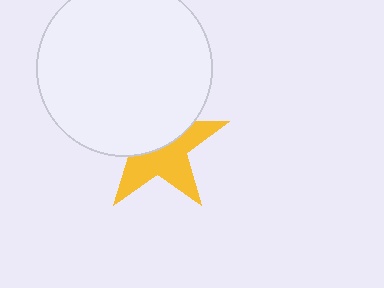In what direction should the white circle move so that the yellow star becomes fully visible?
The white circle should move up. That is the shortest direction to clear the overlap and leave the yellow star fully visible.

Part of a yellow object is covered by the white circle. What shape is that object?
It is a star.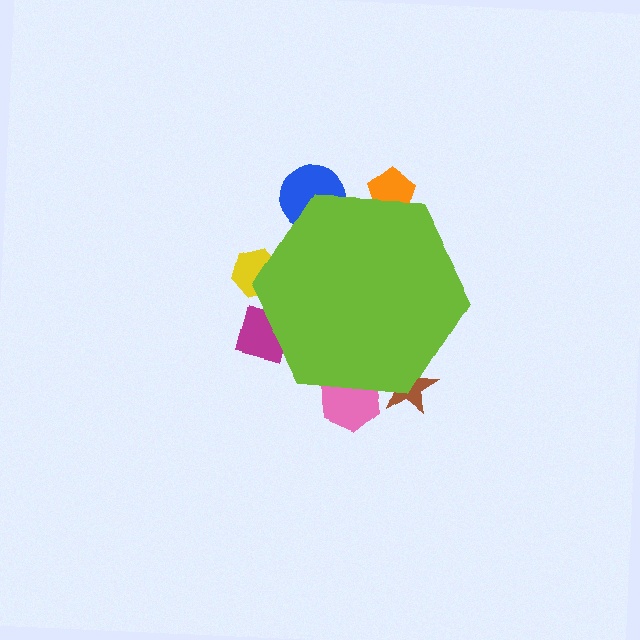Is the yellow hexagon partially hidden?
Yes, the yellow hexagon is partially hidden behind the lime hexagon.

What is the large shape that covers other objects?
A lime hexagon.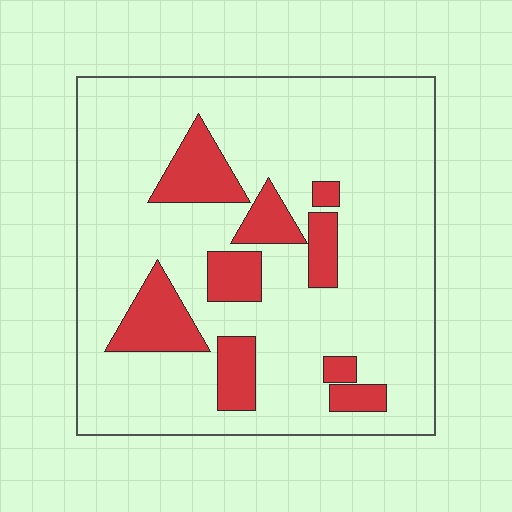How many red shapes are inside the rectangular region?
9.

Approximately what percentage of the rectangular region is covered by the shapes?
Approximately 20%.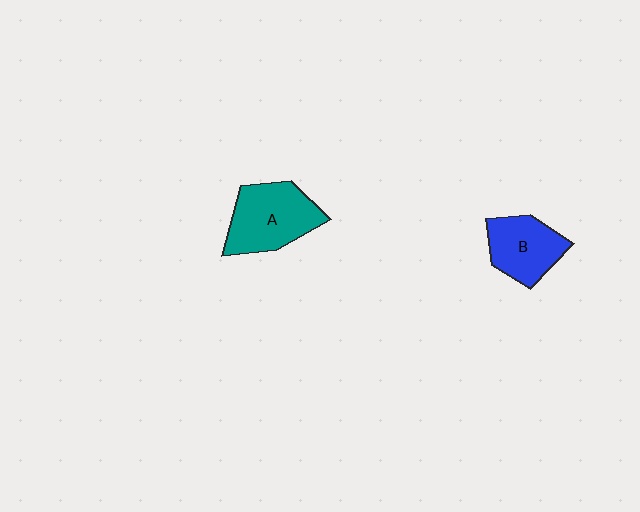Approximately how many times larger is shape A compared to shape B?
Approximately 1.3 times.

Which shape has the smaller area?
Shape B (blue).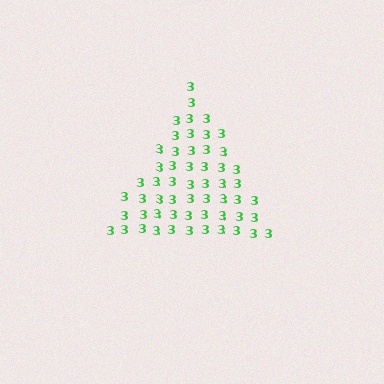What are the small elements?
The small elements are digit 3's.